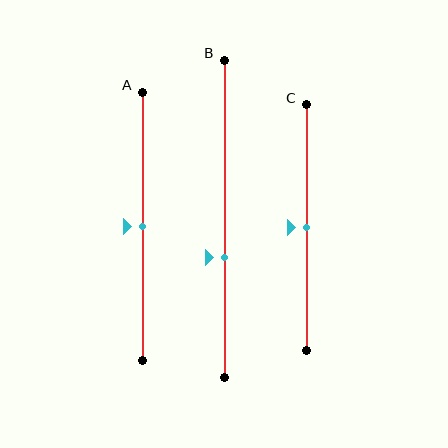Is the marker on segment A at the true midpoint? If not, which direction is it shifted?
Yes, the marker on segment A is at the true midpoint.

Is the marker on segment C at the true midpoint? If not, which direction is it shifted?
Yes, the marker on segment C is at the true midpoint.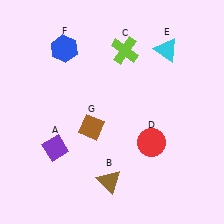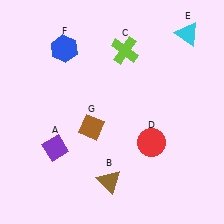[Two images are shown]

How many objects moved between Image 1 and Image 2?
1 object moved between the two images.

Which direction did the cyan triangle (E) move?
The cyan triangle (E) moved right.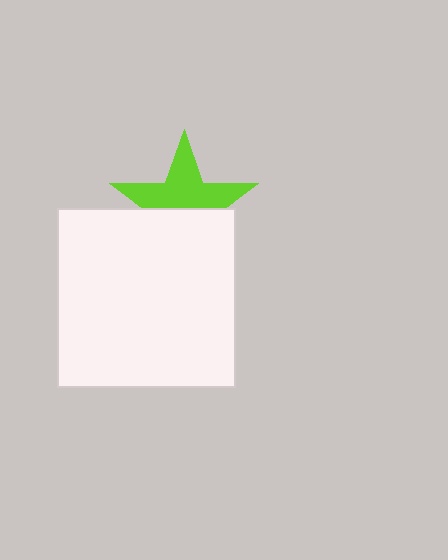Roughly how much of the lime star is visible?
About half of it is visible (roughly 53%).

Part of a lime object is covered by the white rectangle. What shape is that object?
It is a star.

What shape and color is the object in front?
The object in front is a white rectangle.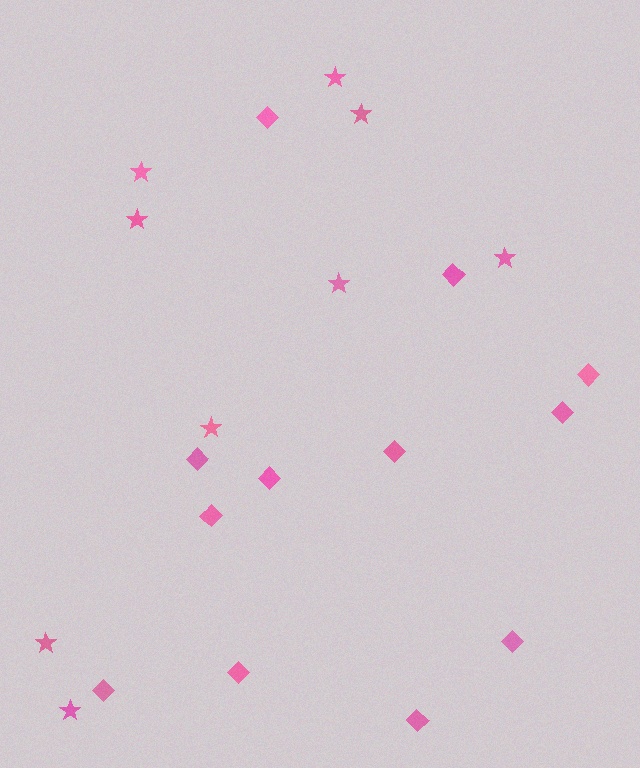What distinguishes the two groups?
There are 2 groups: one group of stars (9) and one group of diamonds (12).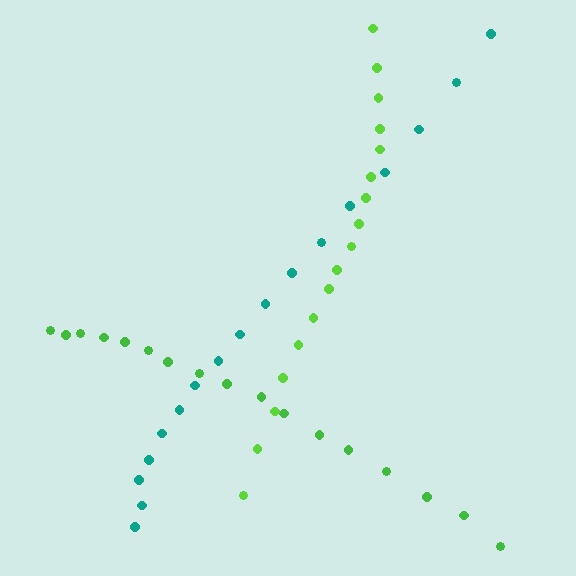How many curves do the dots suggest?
There are 3 distinct paths.